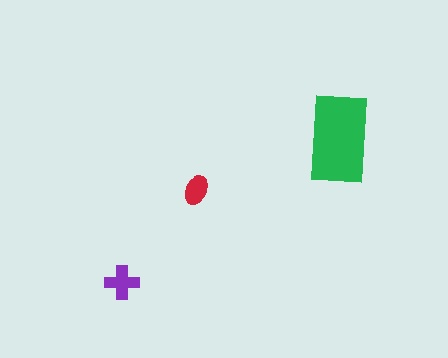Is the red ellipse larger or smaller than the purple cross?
Smaller.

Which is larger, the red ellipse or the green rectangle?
The green rectangle.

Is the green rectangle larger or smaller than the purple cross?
Larger.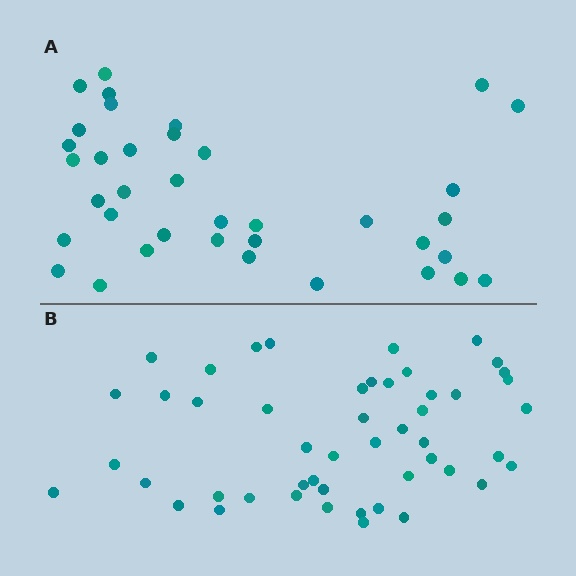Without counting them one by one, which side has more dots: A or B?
Region B (the bottom region) has more dots.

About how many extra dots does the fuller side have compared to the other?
Region B has roughly 12 or so more dots than region A.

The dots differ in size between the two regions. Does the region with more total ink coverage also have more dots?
No. Region A has more total ink coverage because its dots are larger, but region B actually contains more individual dots. Total area can be misleading — the number of items is what matters here.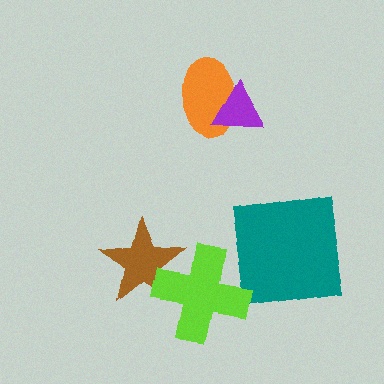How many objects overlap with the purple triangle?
1 object overlaps with the purple triangle.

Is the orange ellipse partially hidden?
Yes, it is partially covered by another shape.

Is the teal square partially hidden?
No, no other shape covers it.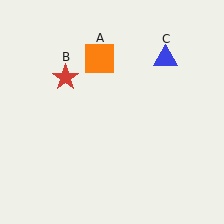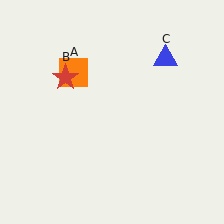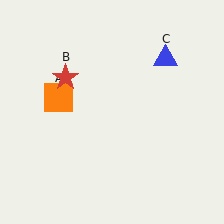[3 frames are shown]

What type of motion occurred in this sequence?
The orange square (object A) rotated counterclockwise around the center of the scene.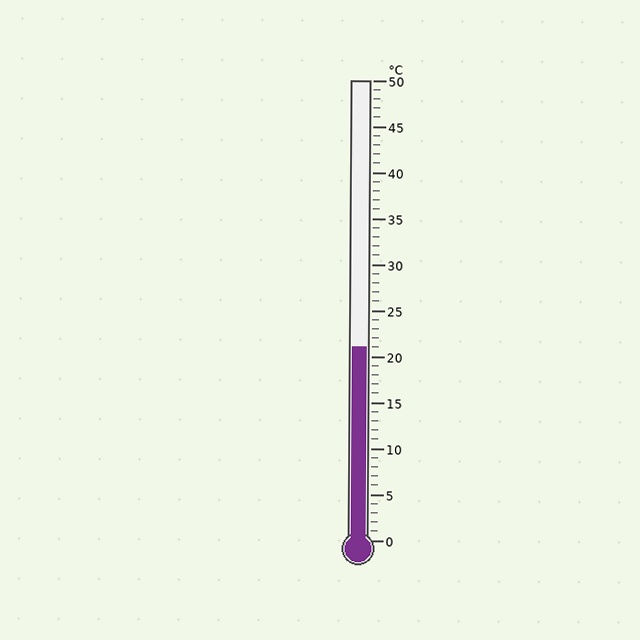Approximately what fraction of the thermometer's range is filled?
The thermometer is filled to approximately 40% of its range.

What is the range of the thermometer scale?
The thermometer scale ranges from 0°C to 50°C.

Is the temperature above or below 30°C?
The temperature is below 30°C.